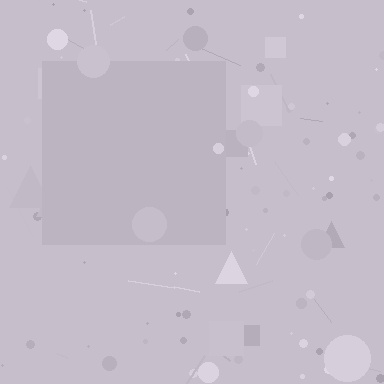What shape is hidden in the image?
A square is hidden in the image.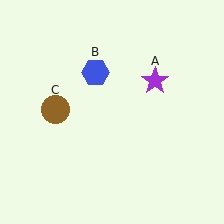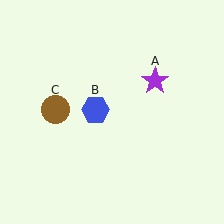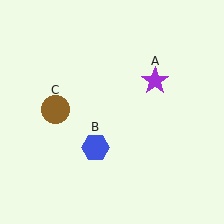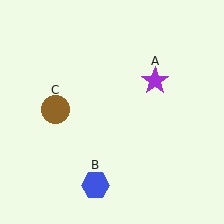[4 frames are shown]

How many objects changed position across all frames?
1 object changed position: blue hexagon (object B).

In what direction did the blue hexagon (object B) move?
The blue hexagon (object B) moved down.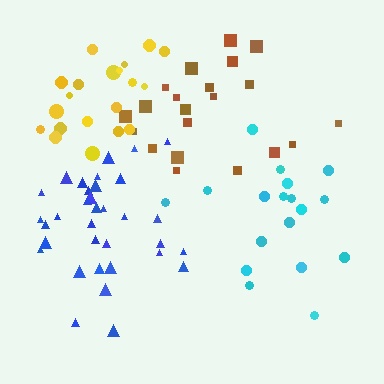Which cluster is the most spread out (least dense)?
Cyan.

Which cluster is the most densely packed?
Blue.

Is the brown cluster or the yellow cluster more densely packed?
Yellow.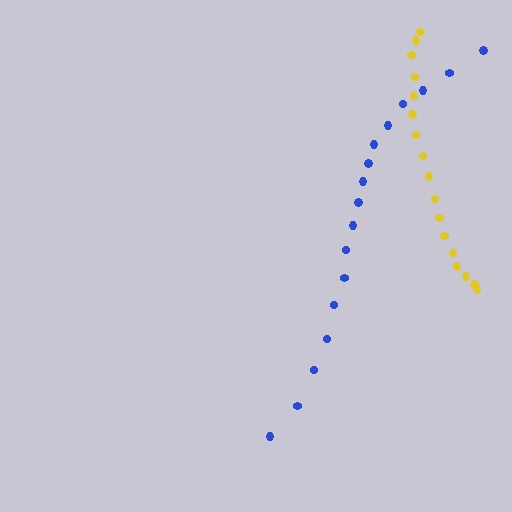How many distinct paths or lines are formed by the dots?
There are 2 distinct paths.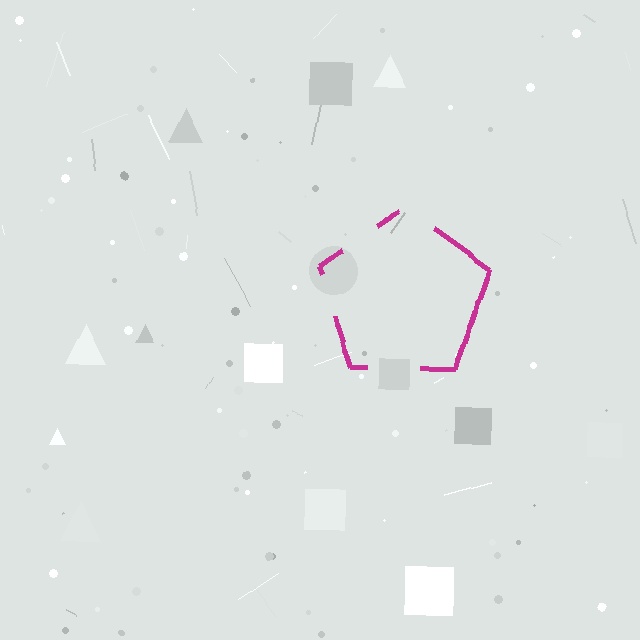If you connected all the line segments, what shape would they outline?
They would outline a pentagon.